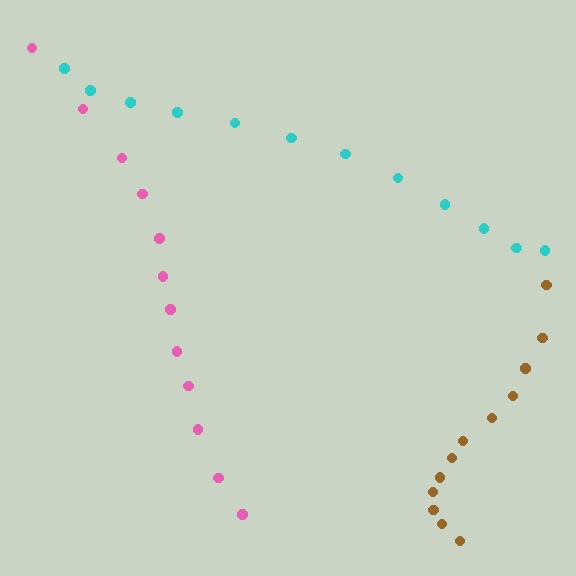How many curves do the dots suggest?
There are 3 distinct paths.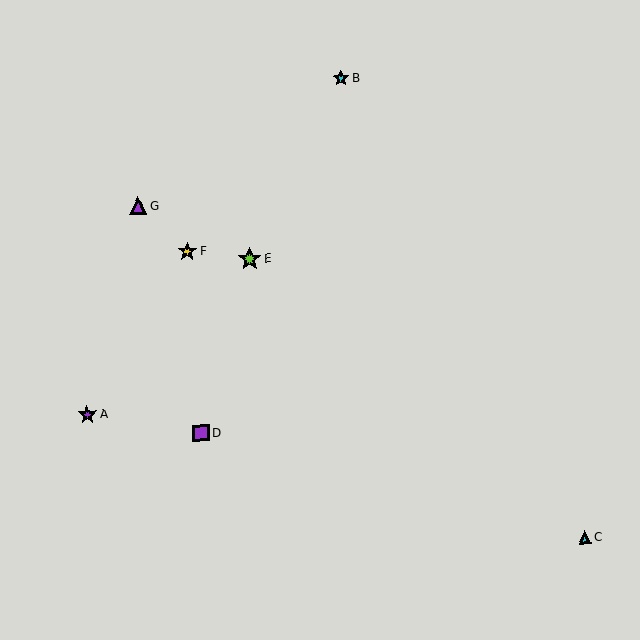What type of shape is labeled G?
Shape G is a purple triangle.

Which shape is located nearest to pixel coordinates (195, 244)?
The yellow star (labeled F) at (187, 251) is nearest to that location.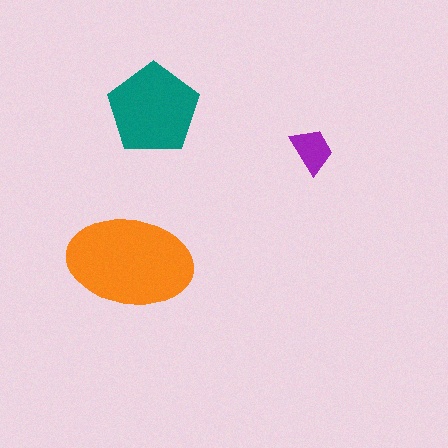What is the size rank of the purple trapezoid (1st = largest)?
3rd.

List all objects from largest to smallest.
The orange ellipse, the teal pentagon, the purple trapezoid.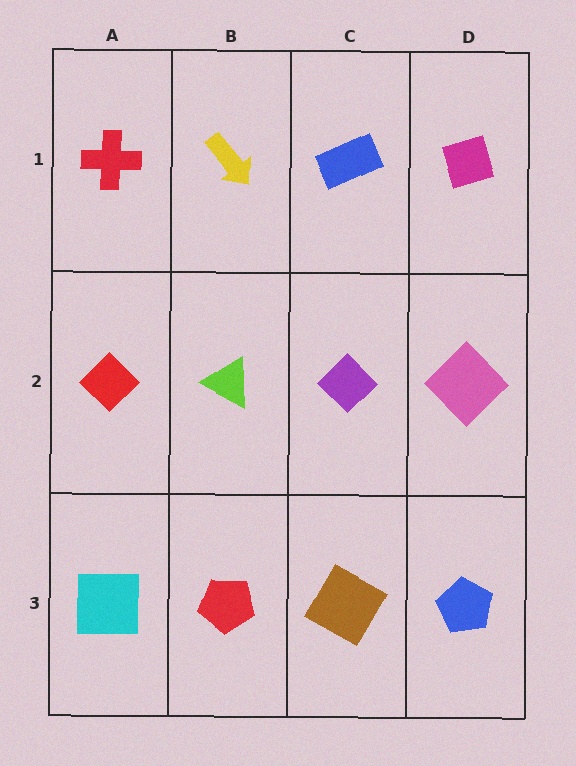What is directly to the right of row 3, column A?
A red pentagon.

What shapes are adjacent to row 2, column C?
A blue rectangle (row 1, column C), a brown square (row 3, column C), a lime triangle (row 2, column B), a pink diamond (row 2, column D).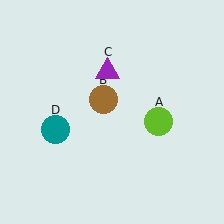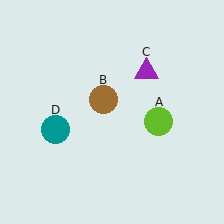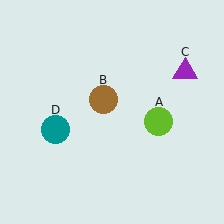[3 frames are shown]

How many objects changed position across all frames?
1 object changed position: purple triangle (object C).